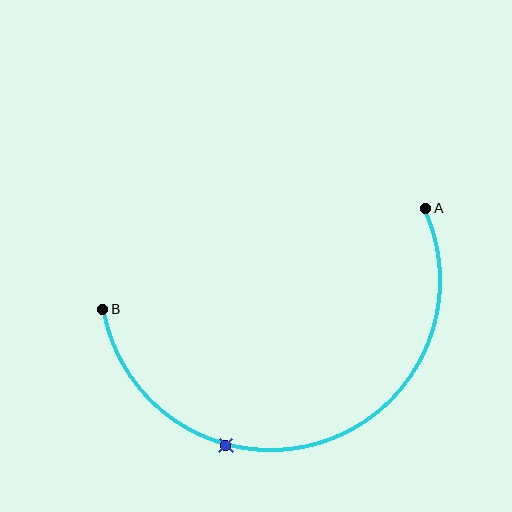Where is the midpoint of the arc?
The arc midpoint is the point on the curve farthest from the straight line joining A and B. It sits below that line.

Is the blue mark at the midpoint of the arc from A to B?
No. The blue mark lies on the arc but is closer to endpoint B. The arc midpoint would be at the point on the curve equidistant along the arc from both A and B.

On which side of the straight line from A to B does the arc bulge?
The arc bulges below the straight line connecting A and B.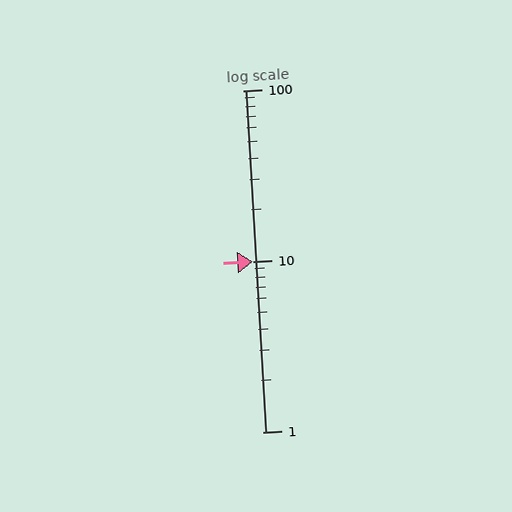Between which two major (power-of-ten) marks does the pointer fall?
The pointer is between 10 and 100.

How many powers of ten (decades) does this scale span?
The scale spans 2 decades, from 1 to 100.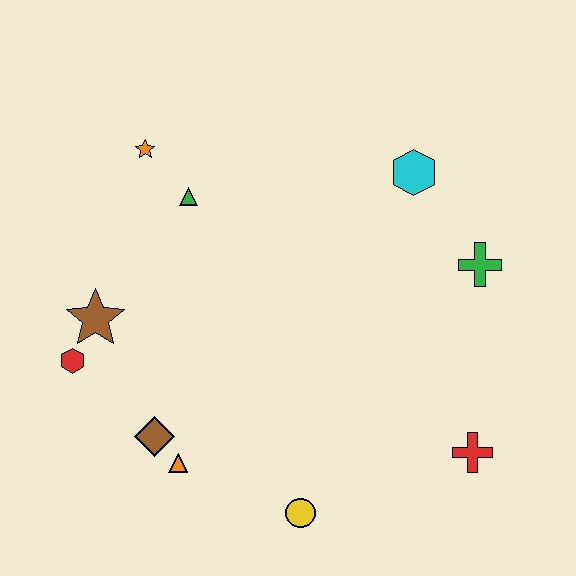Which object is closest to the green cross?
The cyan hexagon is closest to the green cross.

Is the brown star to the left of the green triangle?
Yes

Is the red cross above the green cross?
No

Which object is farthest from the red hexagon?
The green cross is farthest from the red hexagon.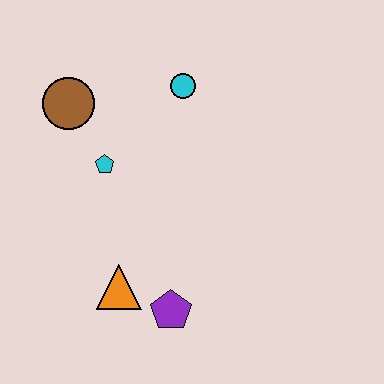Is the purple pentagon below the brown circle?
Yes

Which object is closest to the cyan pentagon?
The brown circle is closest to the cyan pentagon.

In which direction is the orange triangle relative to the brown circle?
The orange triangle is below the brown circle.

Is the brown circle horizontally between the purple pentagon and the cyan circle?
No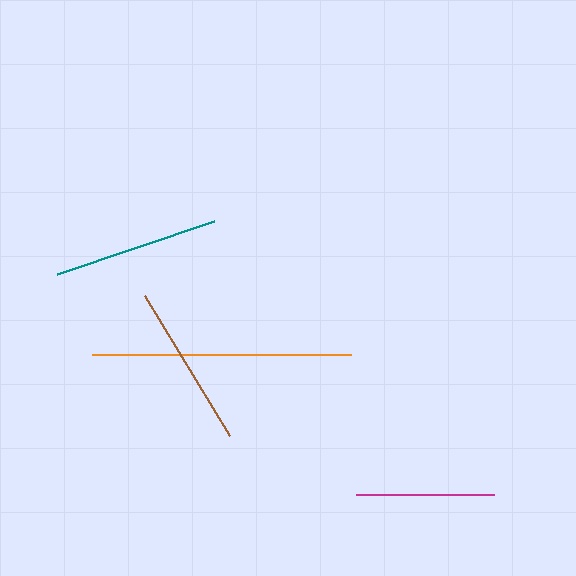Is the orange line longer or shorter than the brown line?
The orange line is longer than the brown line.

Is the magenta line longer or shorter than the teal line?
The teal line is longer than the magenta line.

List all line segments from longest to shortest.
From longest to shortest: orange, teal, brown, magenta.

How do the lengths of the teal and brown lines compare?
The teal and brown lines are approximately the same length.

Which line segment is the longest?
The orange line is the longest at approximately 259 pixels.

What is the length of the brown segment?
The brown segment is approximately 164 pixels long.